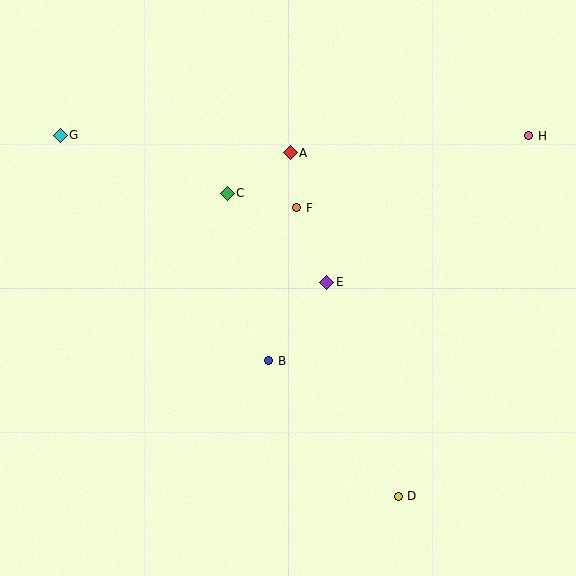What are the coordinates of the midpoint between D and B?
The midpoint between D and B is at (334, 429).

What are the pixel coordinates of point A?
Point A is at (290, 153).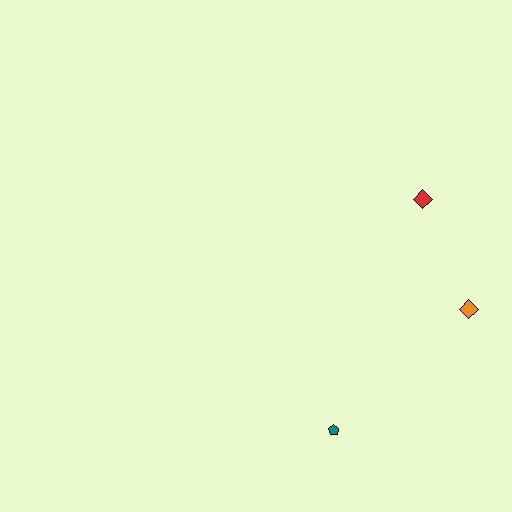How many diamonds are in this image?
There are 2 diamonds.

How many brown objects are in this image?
There are no brown objects.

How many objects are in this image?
There are 3 objects.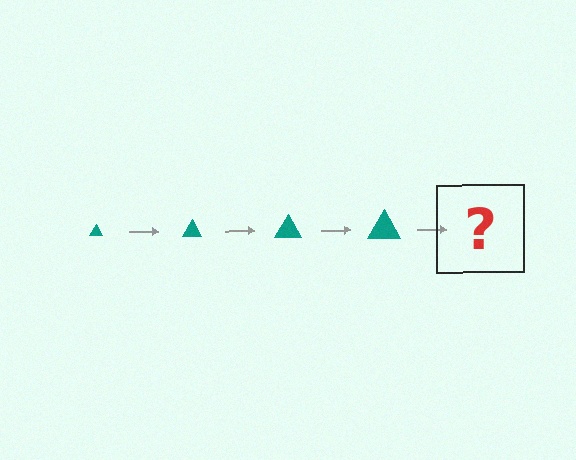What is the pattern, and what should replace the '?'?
The pattern is that the triangle gets progressively larger each step. The '?' should be a teal triangle, larger than the previous one.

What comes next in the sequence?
The next element should be a teal triangle, larger than the previous one.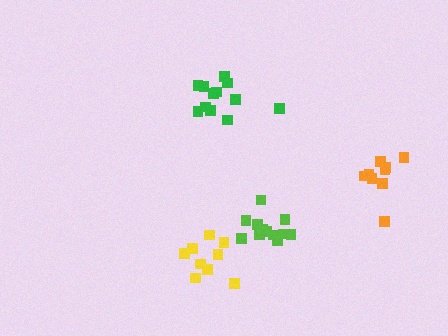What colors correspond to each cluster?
The clusters are colored: green, yellow, lime, orange.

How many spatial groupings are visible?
There are 4 spatial groupings.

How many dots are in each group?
Group 1: 13 dots, Group 2: 9 dots, Group 3: 13 dots, Group 4: 9 dots (44 total).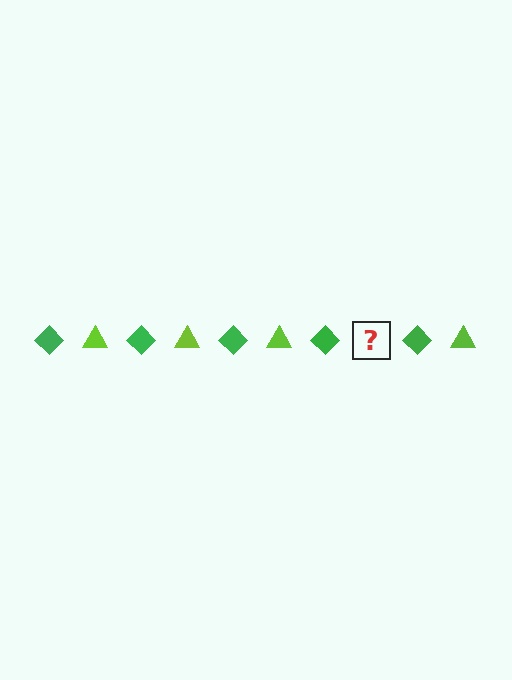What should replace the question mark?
The question mark should be replaced with a lime triangle.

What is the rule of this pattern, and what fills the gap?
The rule is that the pattern alternates between green diamond and lime triangle. The gap should be filled with a lime triangle.